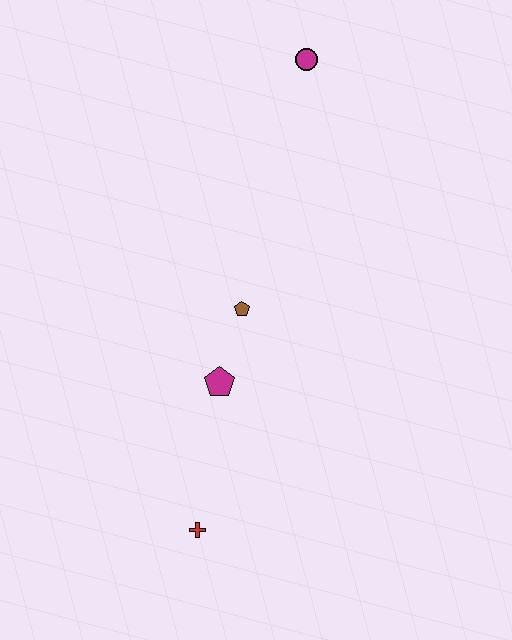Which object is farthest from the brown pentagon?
The magenta circle is farthest from the brown pentagon.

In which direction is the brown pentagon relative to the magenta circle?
The brown pentagon is below the magenta circle.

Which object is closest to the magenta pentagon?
The brown pentagon is closest to the magenta pentagon.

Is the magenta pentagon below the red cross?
No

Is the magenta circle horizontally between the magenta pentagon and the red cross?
No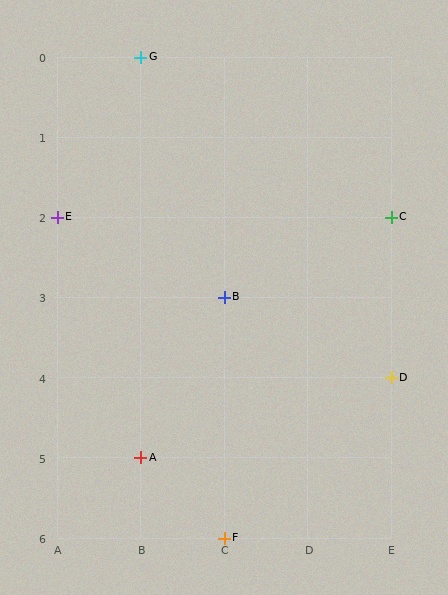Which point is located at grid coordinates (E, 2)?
Point C is at (E, 2).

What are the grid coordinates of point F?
Point F is at grid coordinates (C, 6).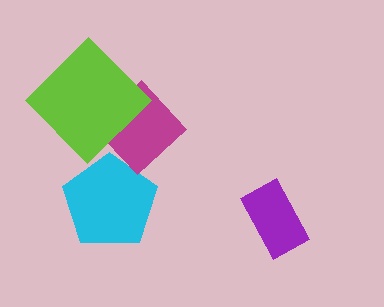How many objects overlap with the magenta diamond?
2 objects overlap with the magenta diamond.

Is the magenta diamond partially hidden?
Yes, it is partially covered by another shape.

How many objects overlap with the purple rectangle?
0 objects overlap with the purple rectangle.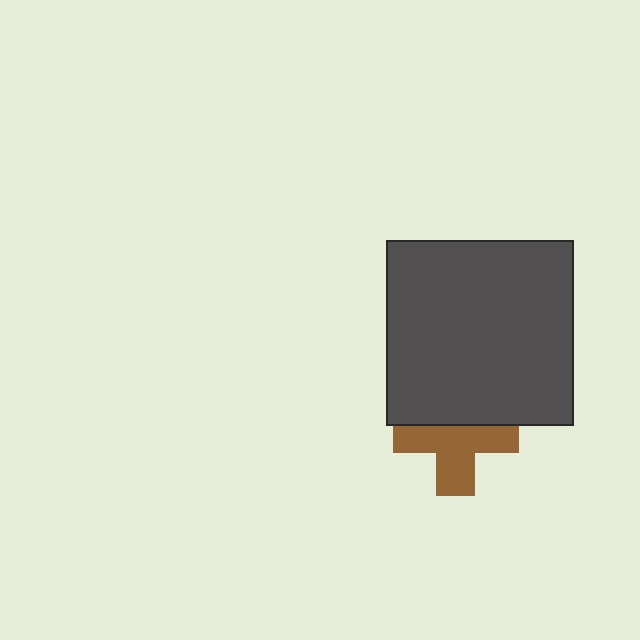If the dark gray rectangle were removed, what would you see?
You would see the complete brown cross.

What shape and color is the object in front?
The object in front is a dark gray rectangle.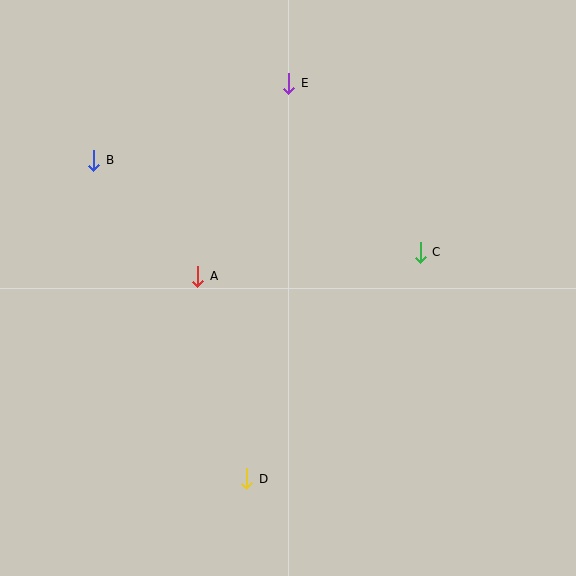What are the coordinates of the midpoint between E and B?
The midpoint between E and B is at (191, 122).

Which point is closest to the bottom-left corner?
Point D is closest to the bottom-left corner.